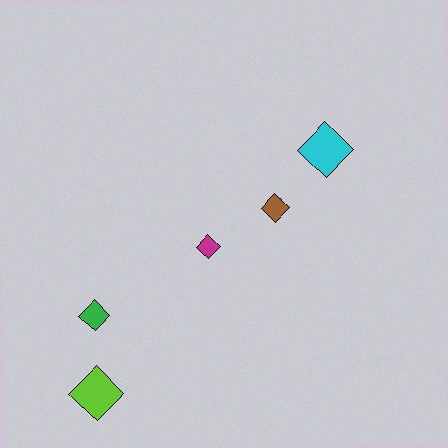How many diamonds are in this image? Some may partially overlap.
There are 5 diamonds.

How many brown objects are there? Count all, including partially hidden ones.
There is 1 brown object.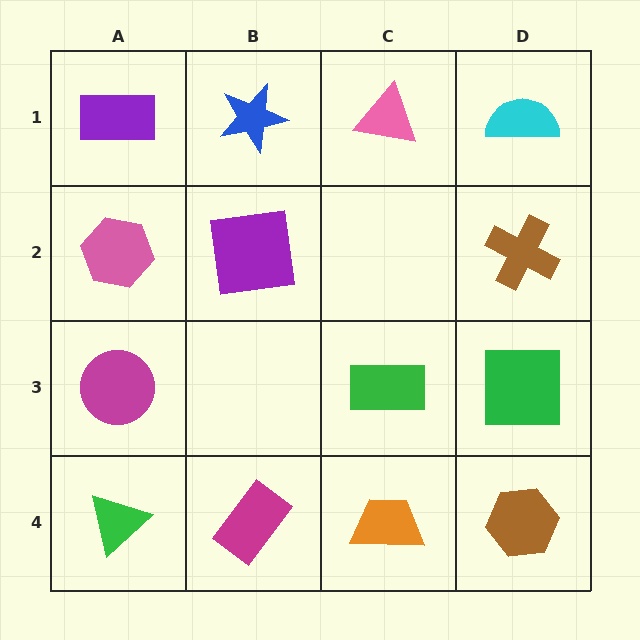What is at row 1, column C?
A pink triangle.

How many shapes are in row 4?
4 shapes.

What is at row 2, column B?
A purple square.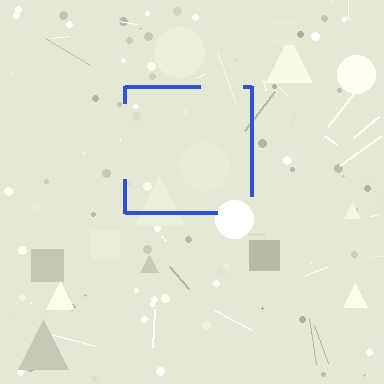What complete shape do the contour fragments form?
The contour fragments form a square.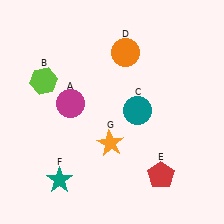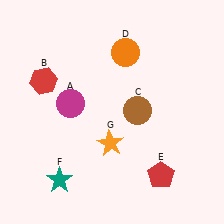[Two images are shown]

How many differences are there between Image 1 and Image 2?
There are 2 differences between the two images.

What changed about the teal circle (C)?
In Image 1, C is teal. In Image 2, it changed to brown.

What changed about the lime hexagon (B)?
In Image 1, B is lime. In Image 2, it changed to red.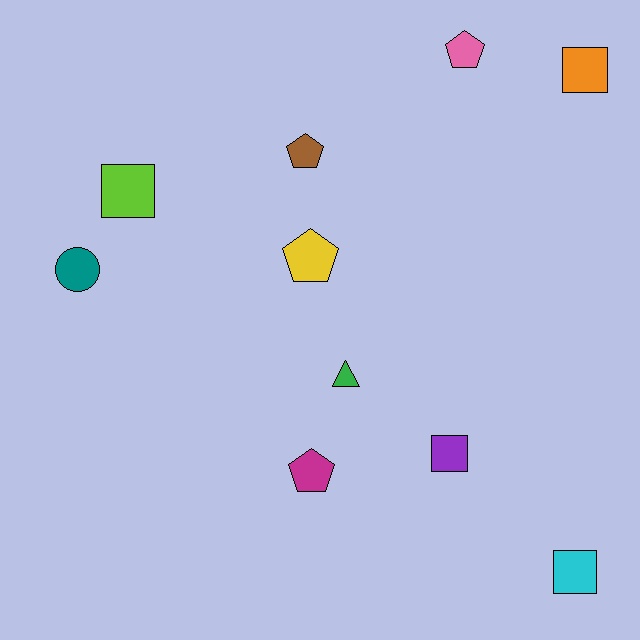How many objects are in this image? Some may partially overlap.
There are 10 objects.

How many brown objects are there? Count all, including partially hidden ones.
There is 1 brown object.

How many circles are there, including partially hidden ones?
There is 1 circle.